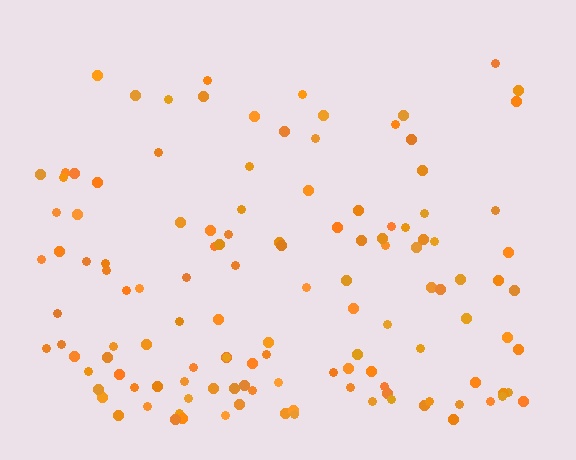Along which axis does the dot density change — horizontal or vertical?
Vertical.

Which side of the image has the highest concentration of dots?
The bottom.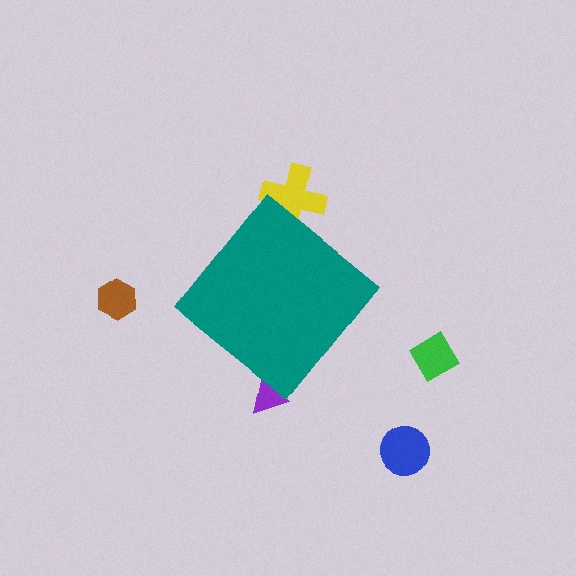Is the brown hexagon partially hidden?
No, the brown hexagon is fully visible.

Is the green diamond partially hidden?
No, the green diamond is fully visible.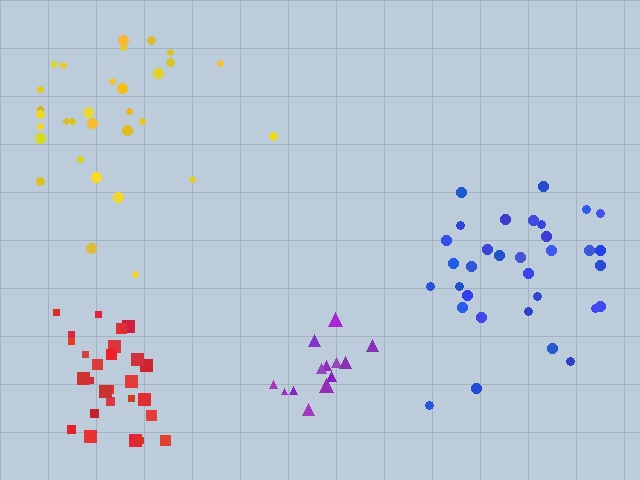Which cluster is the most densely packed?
Red.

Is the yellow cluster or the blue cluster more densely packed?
Blue.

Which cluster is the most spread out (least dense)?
Yellow.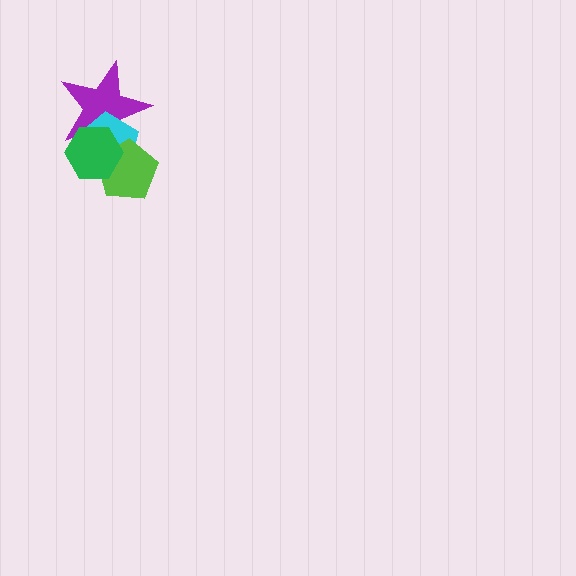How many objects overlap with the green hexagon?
3 objects overlap with the green hexagon.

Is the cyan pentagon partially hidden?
Yes, it is partially covered by another shape.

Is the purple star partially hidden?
Yes, it is partially covered by another shape.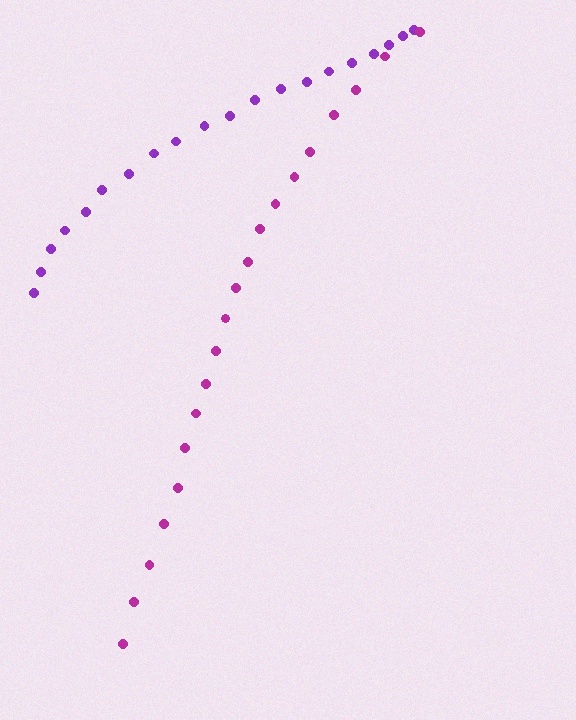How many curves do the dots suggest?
There are 2 distinct paths.